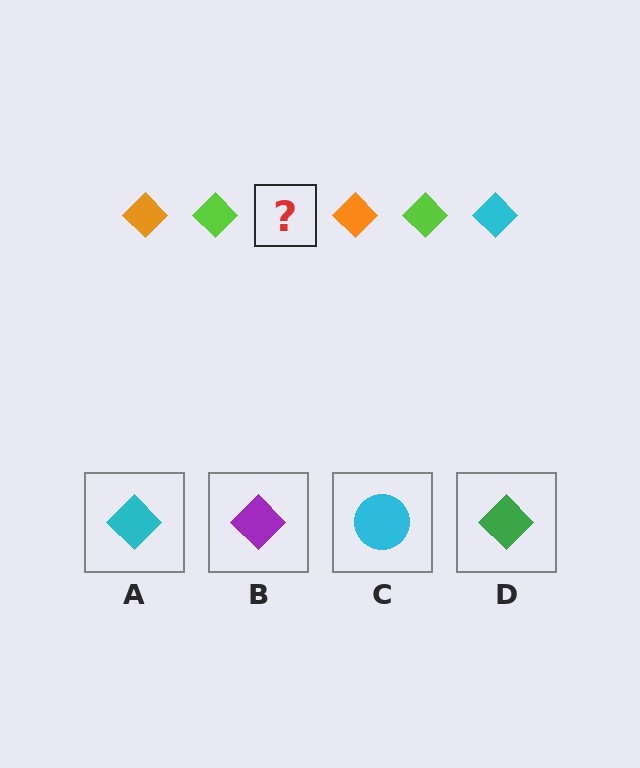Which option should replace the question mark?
Option A.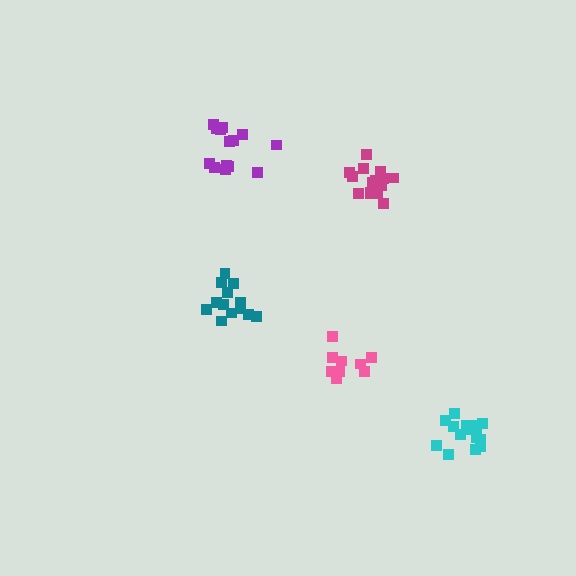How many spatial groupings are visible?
There are 5 spatial groupings.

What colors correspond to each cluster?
The clusters are colored: pink, purple, cyan, teal, magenta.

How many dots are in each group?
Group 1: 9 dots, Group 2: 14 dots, Group 3: 15 dots, Group 4: 13 dots, Group 5: 15 dots (66 total).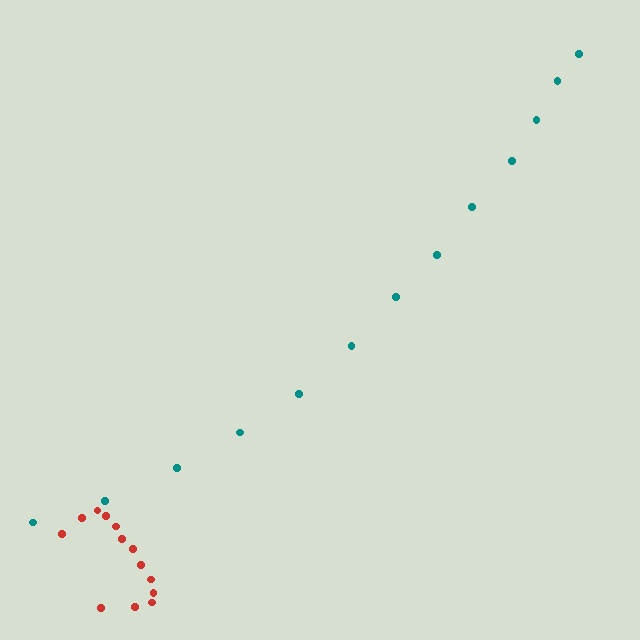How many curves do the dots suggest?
There are 2 distinct paths.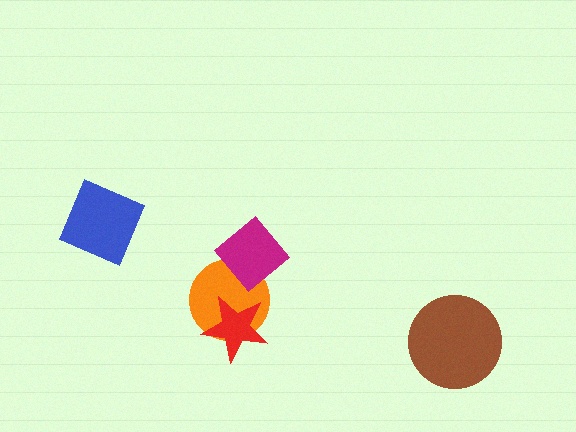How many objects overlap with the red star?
1 object overlaps with the red star.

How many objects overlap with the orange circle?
2 objects overlap with the orange circle.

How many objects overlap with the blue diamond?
0 objects overlap with the blue diamond.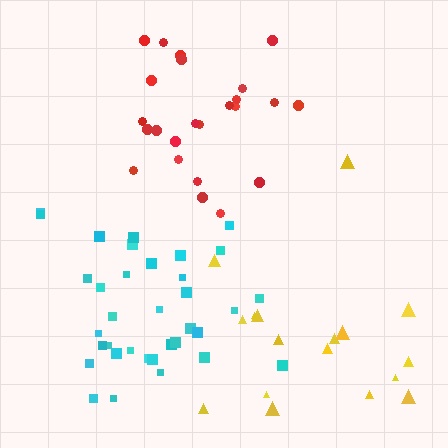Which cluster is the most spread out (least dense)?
Yellow.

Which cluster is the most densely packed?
Cyan.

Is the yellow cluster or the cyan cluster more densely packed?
Cyan.